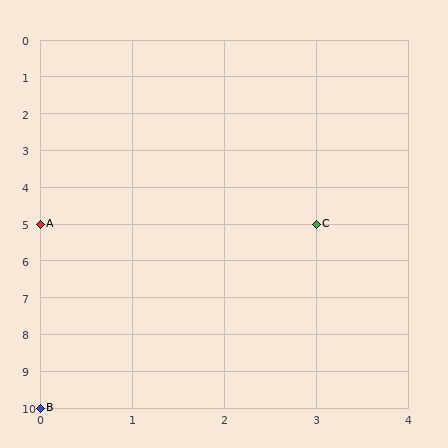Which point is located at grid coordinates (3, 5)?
Point C is at (3, 5).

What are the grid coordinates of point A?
Point A is at grid coordinates (0, 5).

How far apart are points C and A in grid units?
Points C and A are 3 columns apart.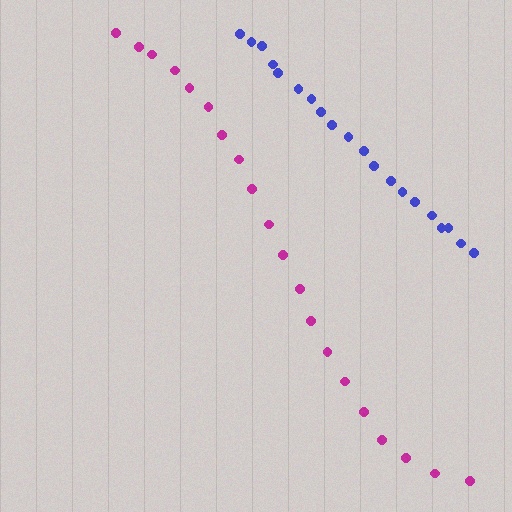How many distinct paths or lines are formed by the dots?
There are 2 distinct paths.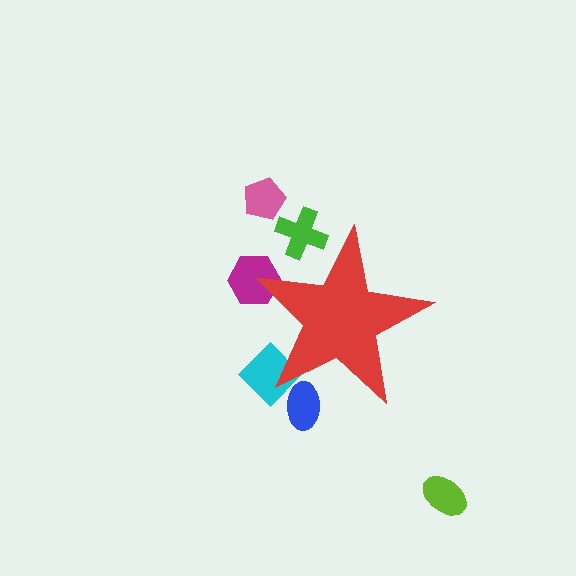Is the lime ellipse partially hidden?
No, the lime ellipse is fully visible.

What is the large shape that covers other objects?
A red star.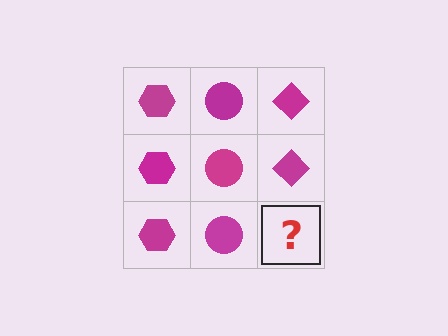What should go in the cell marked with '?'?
The missing cell should contain a magenta diamond.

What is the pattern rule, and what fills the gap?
The rule is that each column has a consistent shape. The gap should be filled with a magenta diamond.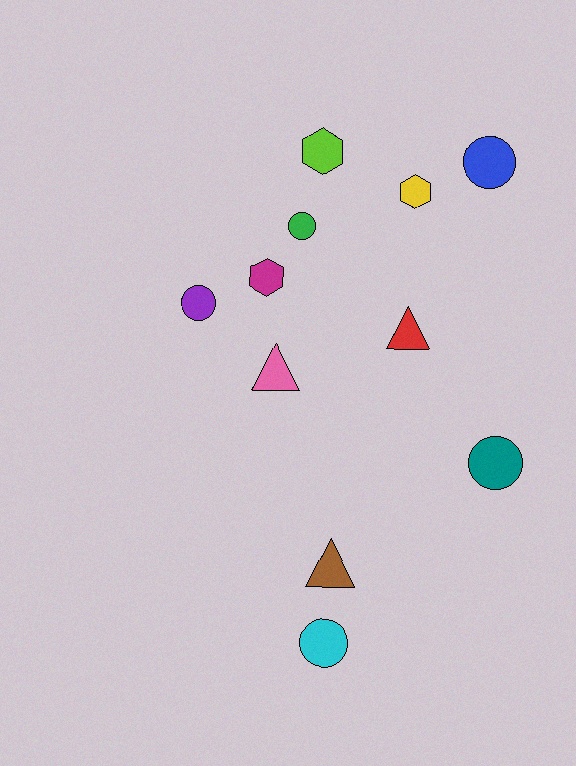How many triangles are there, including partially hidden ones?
There are 3 triangles.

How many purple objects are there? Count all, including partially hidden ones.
There is 1 purple object.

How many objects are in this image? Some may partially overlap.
There are 11 objects.